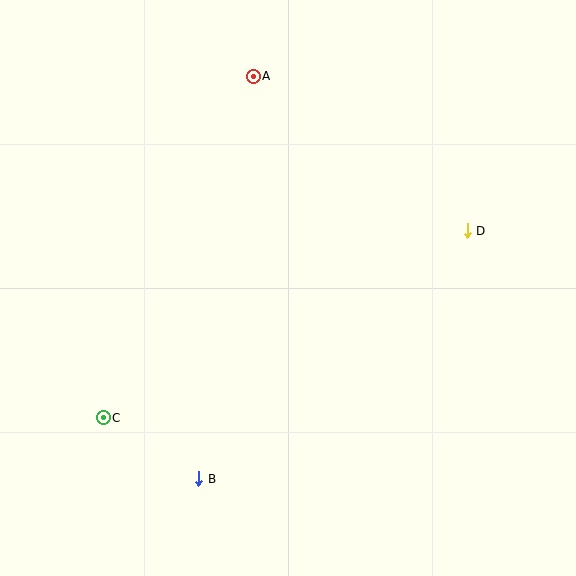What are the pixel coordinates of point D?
Point D is at (467, 231).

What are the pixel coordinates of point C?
Point C is at (103, 418).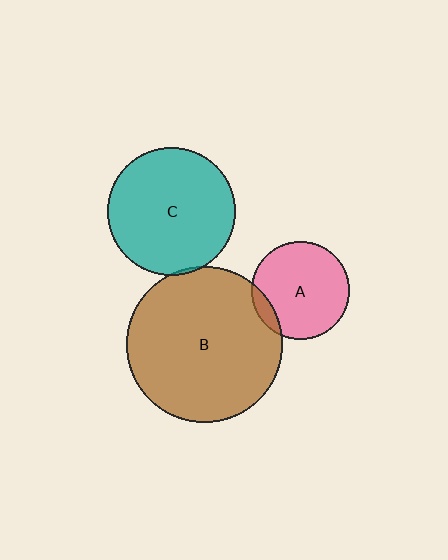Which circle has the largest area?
Circle B (brown).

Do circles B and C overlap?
Yes.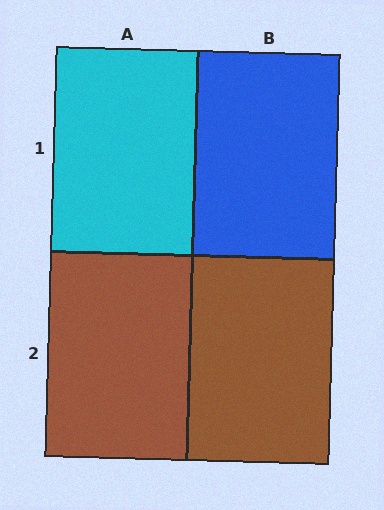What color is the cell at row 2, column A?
Brown.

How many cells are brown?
2 cells are brown.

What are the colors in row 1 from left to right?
Cyan, blue.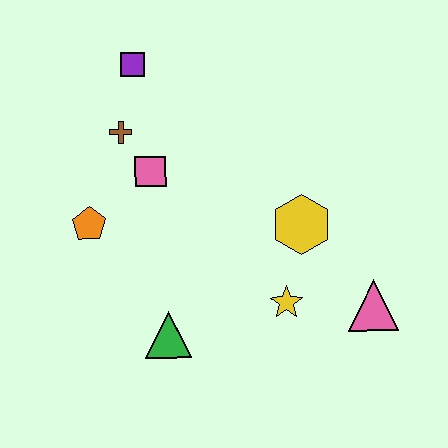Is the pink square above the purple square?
No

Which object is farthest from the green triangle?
The purple square is farthest from the green triangle.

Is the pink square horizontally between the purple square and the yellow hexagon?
Yes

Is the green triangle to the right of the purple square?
Yes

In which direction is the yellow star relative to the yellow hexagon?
The yellow star is below the yellow hexagon.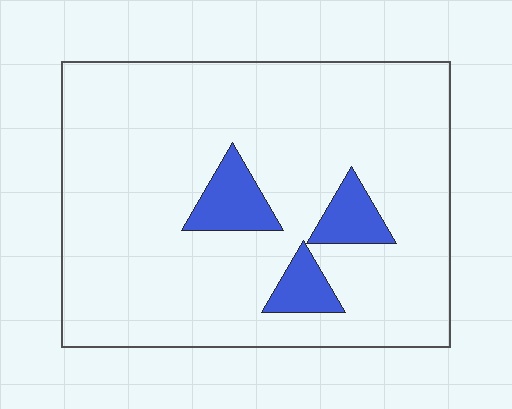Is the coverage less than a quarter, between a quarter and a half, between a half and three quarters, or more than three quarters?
Less than a quarter.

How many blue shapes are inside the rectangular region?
3.